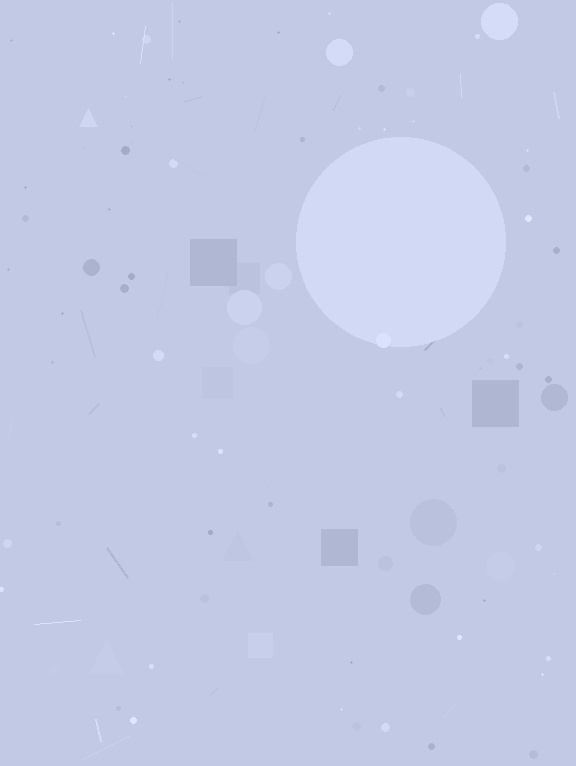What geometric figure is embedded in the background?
A circle is embedded in the background.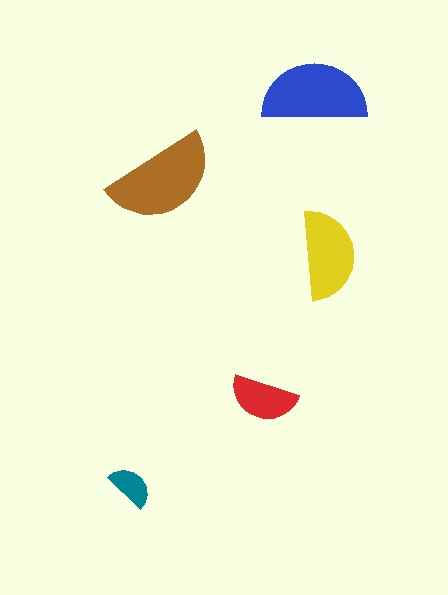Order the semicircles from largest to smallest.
the brown one, the blue one, the yellow one, the red one, the teal one.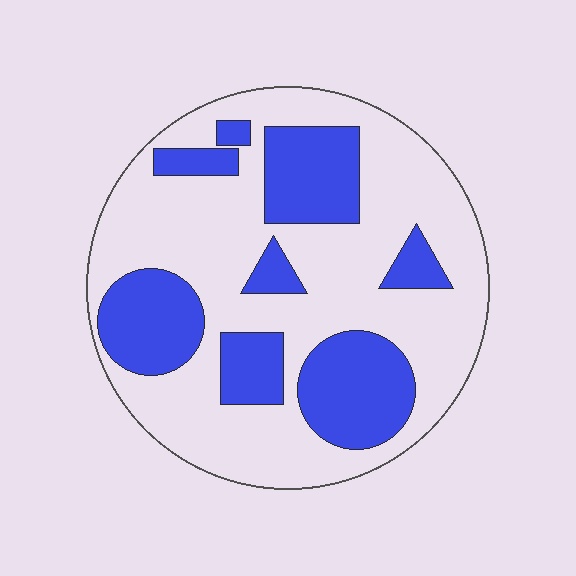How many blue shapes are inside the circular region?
8.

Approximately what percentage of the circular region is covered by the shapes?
Approximately 35%.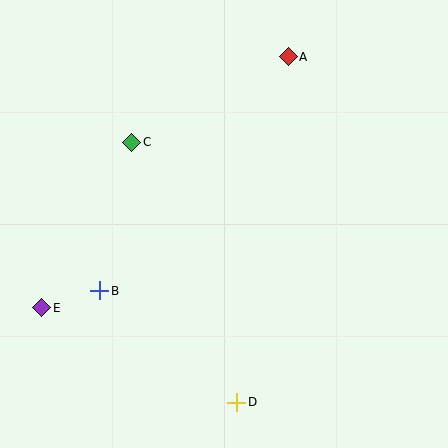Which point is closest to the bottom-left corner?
Point E is closest to the bottom-left corner.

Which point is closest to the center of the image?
Point C at (132, 142) is closest to the center.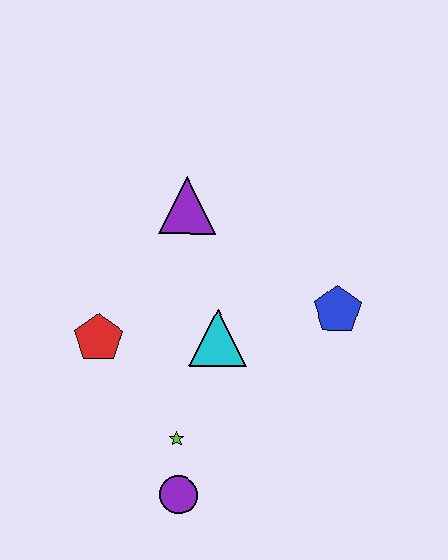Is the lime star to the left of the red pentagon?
No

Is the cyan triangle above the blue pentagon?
No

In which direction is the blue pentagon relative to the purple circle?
The blue pentagon is above the purple circle.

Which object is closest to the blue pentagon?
The cyan triangle is closest to the blue pentagon.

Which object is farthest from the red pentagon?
The blue pentagon is farthest from the red pentagon.